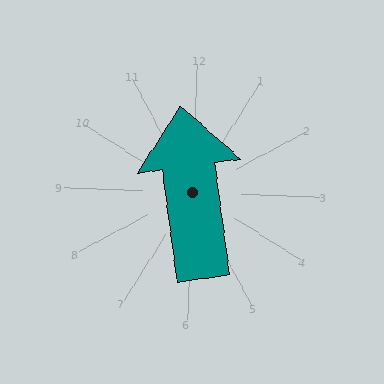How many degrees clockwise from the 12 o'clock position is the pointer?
Approximately 350 degrees.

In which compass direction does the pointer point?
North.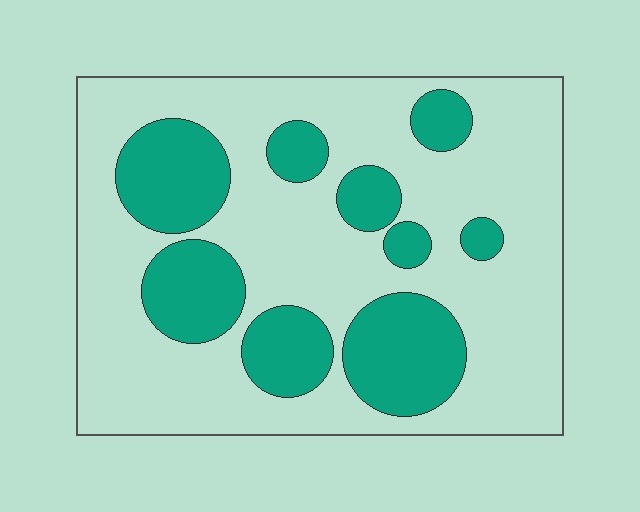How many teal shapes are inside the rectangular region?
9.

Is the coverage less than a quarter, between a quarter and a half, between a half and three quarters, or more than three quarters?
Between a quarter and a half.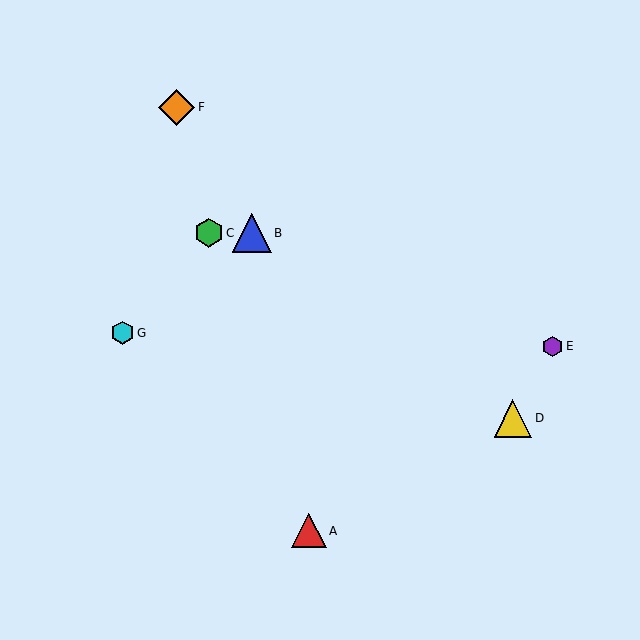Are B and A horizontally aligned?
No, B is at y≈233 and A is at y≈531.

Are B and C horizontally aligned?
Yes, both are at y≈233.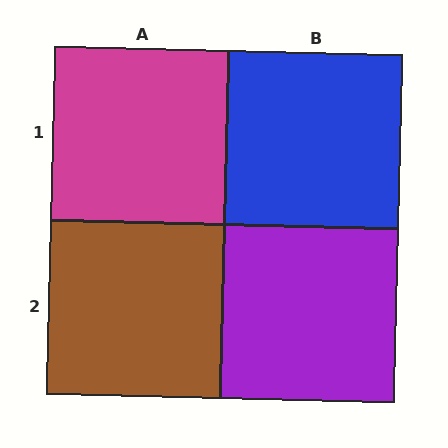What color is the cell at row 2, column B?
Purple.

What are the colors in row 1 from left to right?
Magenta, blue.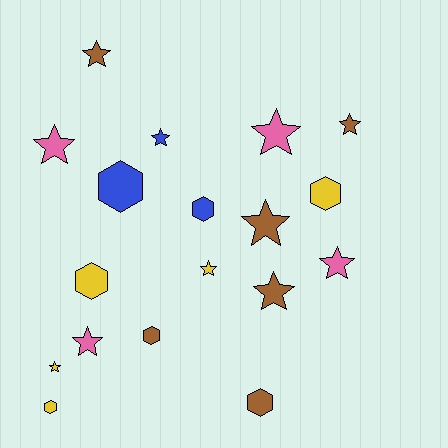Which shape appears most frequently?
Star, with 11 objects.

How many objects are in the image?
There are 18 objects.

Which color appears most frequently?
Brown, with 6 objects.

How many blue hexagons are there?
There are 2 blue hexagons.